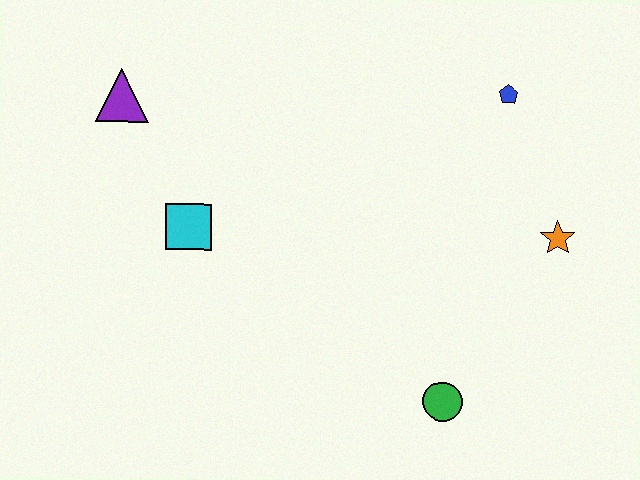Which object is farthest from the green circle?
The purple triangle is farthest from the green circle.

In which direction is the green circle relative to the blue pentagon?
The green circle is below the blue pentagon.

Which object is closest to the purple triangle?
The cyan square is closest to the purple triangle.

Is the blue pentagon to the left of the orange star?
Yes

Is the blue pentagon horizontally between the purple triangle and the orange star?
Yes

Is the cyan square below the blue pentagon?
Yes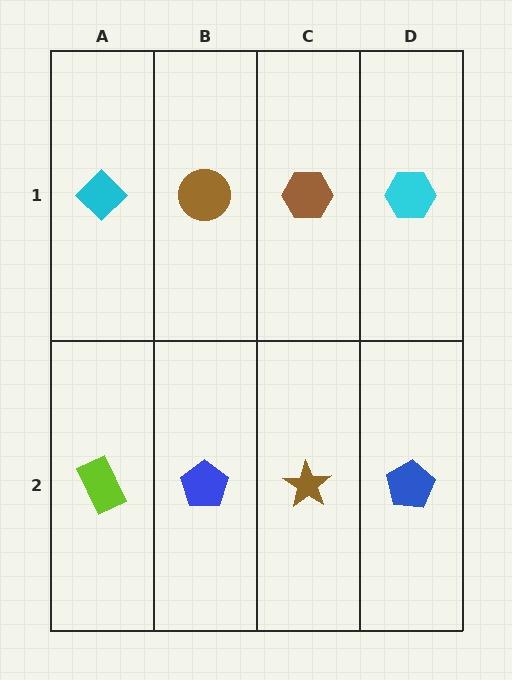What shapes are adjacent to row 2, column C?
A brown hexagon (row 1, column C), a blue pentagon (row 2, column B), a blue pentagon (row 2, column D).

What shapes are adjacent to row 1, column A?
A lime rectangle (row 2, column A), a brown circle (row 1, column B).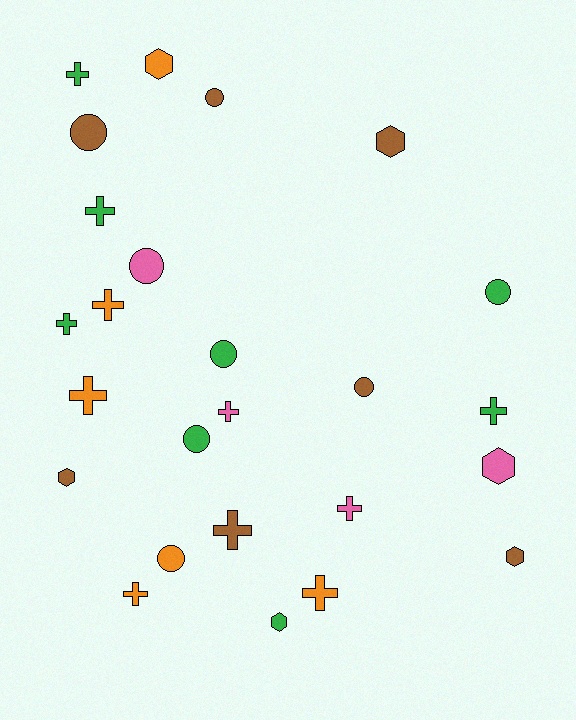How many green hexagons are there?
There is 1 green hexagon.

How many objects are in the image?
There are 25 objects.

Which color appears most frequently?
Green, with 8 objects.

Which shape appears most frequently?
Cross, with 11 objects.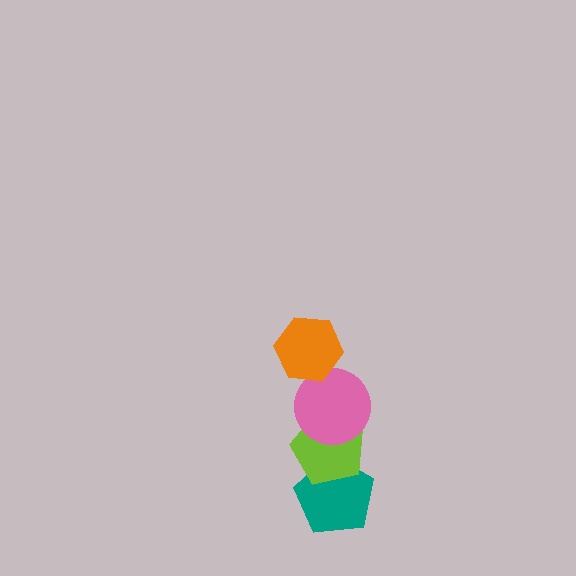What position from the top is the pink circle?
The pink circle is 2nd from the top.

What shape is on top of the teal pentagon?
The lime pentagon is on top of the teal pentagon.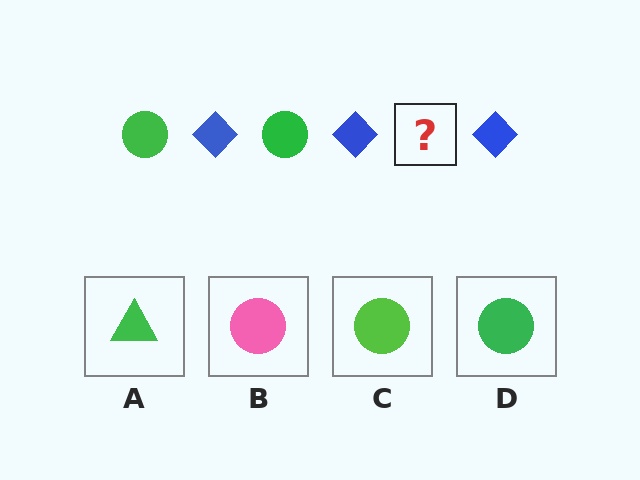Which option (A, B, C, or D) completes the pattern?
D.